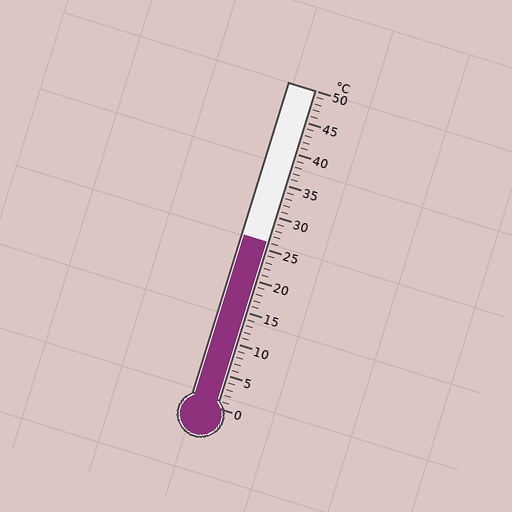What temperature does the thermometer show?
The thermometer shows approximately 26°C.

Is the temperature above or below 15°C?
The temperature is above 15°C.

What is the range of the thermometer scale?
The thermometer scale ranges from 0°C to 50°C.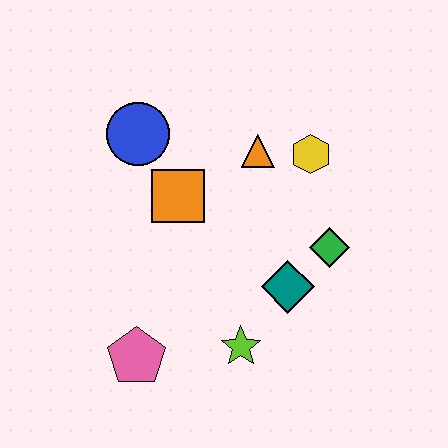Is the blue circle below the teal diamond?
No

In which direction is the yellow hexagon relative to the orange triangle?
The yellow hexagon is to the right of the orange triangle.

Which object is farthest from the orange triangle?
The pink pentagon is farthest from the orange triangle.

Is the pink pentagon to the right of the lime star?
No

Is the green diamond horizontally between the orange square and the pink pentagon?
No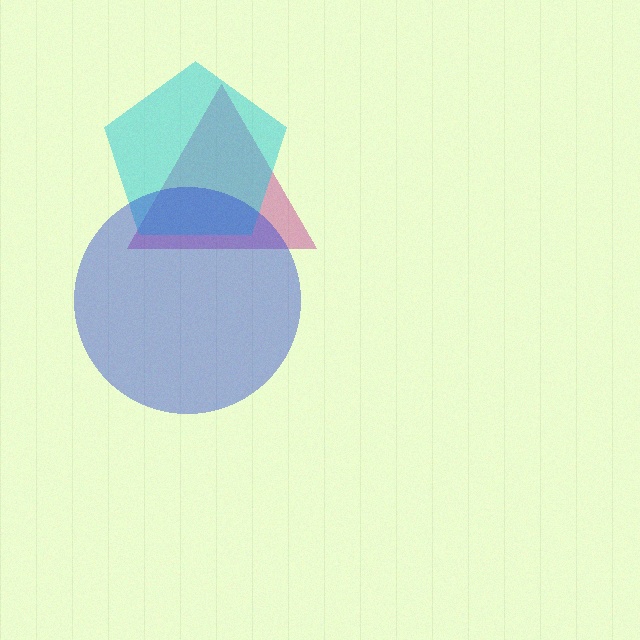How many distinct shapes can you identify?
There are 3 distinct shapes: a magenta triangle, a cyan pentagon, a blue circle.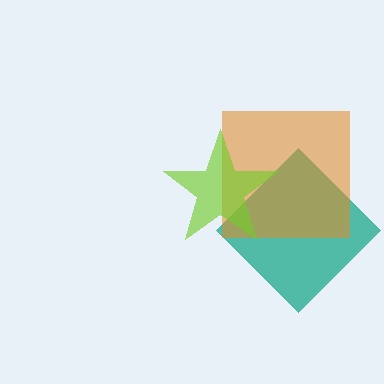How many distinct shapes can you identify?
There are 3 distinct shapes: a teal diamond, an orange square, a lime star.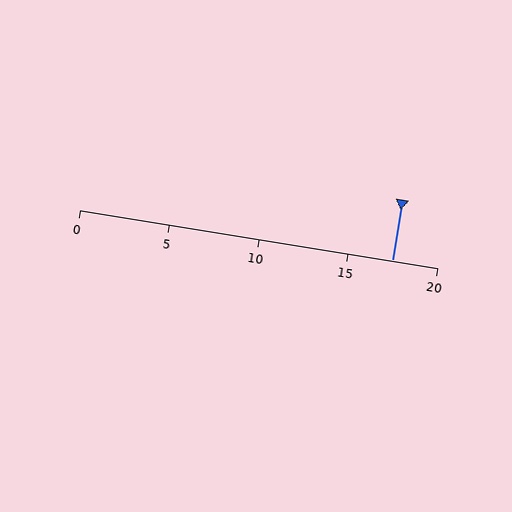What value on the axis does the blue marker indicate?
The marker indicates approximately 17.5.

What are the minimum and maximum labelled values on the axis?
The axis runs from 0 to 20.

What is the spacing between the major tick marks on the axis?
The major ticks are spaced 5 apart.